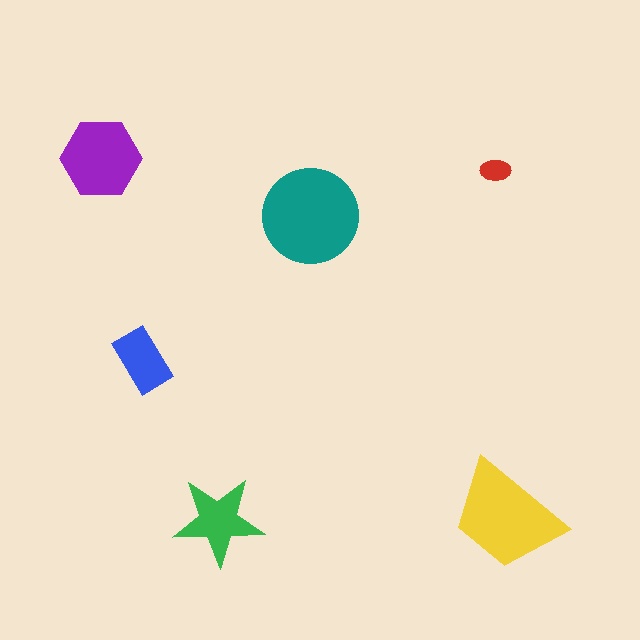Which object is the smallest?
The red ellipse.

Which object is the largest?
The teal circle.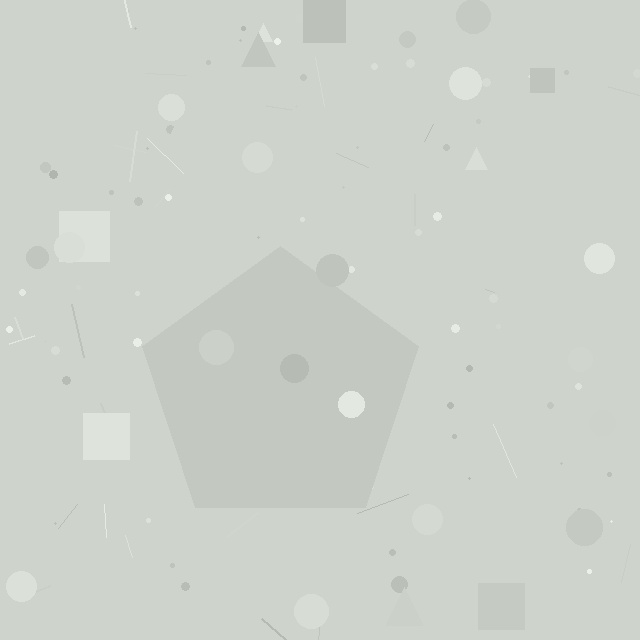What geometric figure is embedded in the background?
A pentagon is embedded in the background.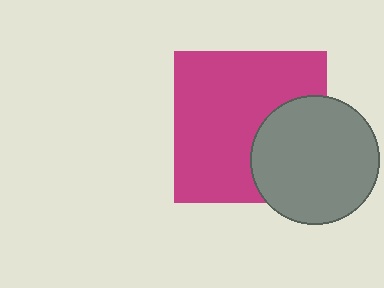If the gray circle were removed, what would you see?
You would see the complete magenta square.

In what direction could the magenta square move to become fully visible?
The magenta square could move left. That would shift it out from behind the gray circle entirely.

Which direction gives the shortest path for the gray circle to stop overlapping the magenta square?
Moving right gives the shortest separation.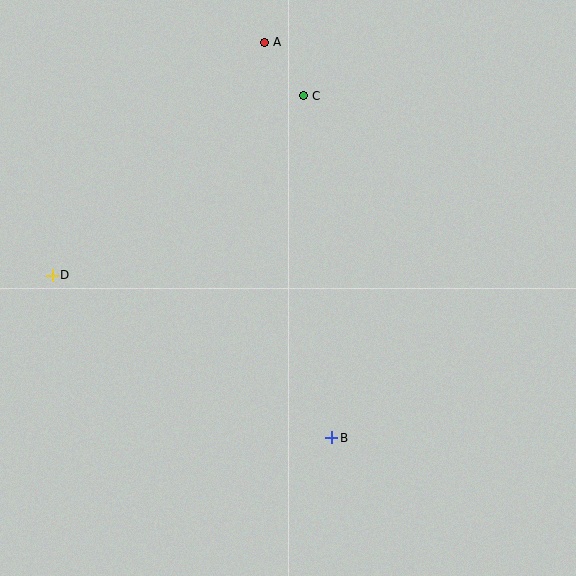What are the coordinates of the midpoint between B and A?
The midpoint between B and A is at (298, 240).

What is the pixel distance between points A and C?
The distance between A and C is 66 pixels.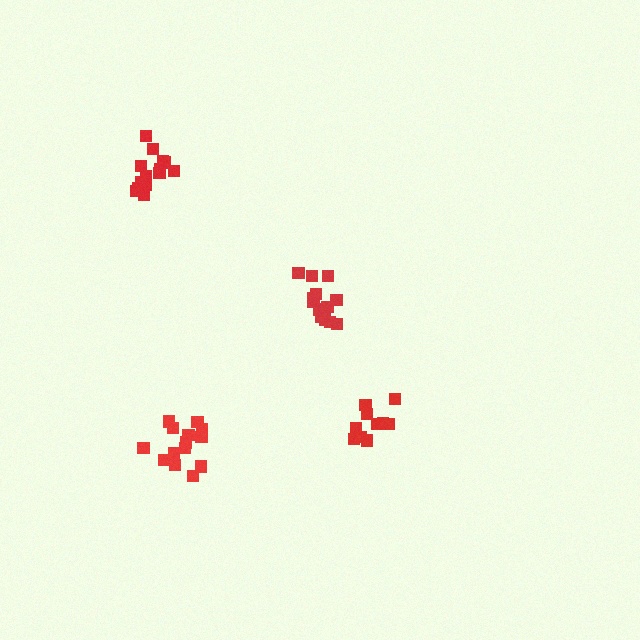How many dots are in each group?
Group 1: 14 dots, Group 2: 16 dots, Group 3: 14 dots, Group 4: 10 dots (54 total).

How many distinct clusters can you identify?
There are 4 distinct clusters.